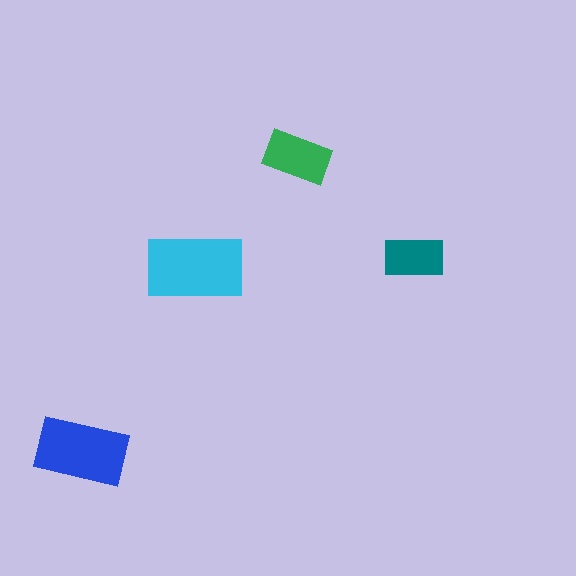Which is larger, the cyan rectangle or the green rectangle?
The cyan one.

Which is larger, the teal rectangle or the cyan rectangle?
The cyan one.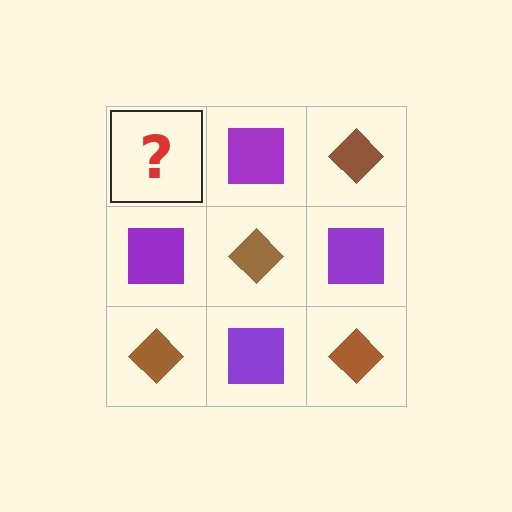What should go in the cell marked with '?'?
The missing cell should contain a brown diamond.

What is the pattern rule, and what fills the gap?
The rule is that it alternates brown diamond and purple square in a checkerboard pattern. The gap should be filled with a brown diamond.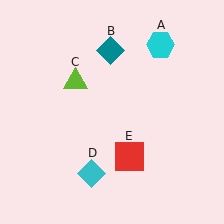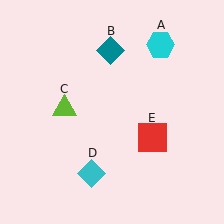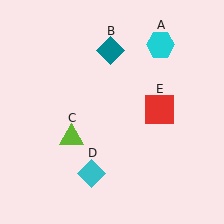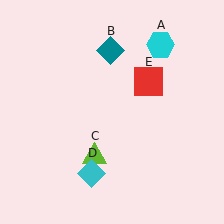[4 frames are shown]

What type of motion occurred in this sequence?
The lime triangle (object C), red square (object E) rotated counterclockwise around the center of the scene.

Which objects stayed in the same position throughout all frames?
Cyan hexagon (object A) and teal diamond (object B) and cyan diamond (object D) remained stationary.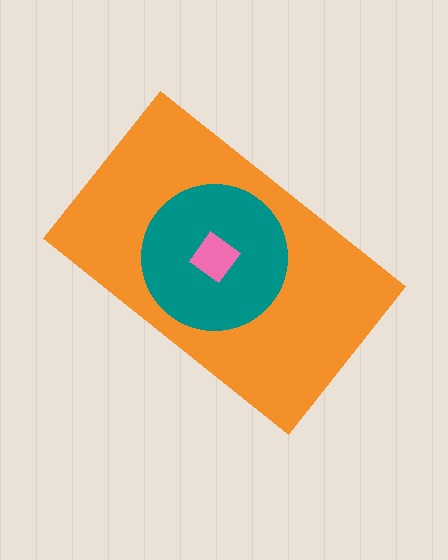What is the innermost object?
The pink diamond.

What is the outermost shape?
The orange rectangle.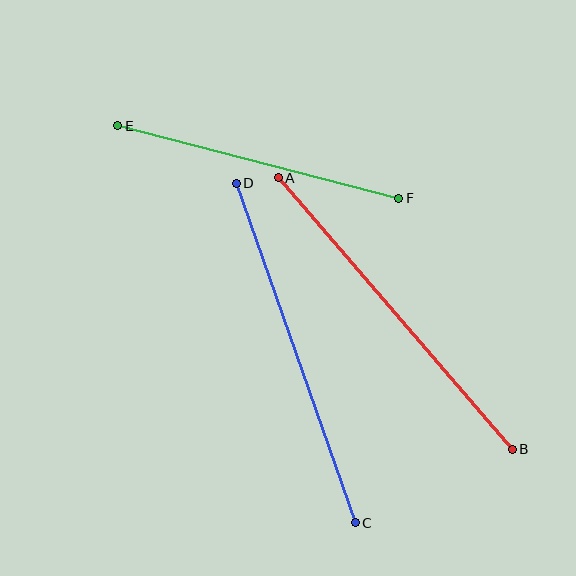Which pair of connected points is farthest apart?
Points C and D are farthest apart.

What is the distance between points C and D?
The distance is approximately 360 pixels.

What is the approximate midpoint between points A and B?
The midpoint is at approximately (395, 314) pixels.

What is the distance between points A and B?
The distance is approximately 359 pixels.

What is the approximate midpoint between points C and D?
The midpoint is at approximately (296, 353) pixels.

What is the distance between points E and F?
The distance is approximately 290 pixels.